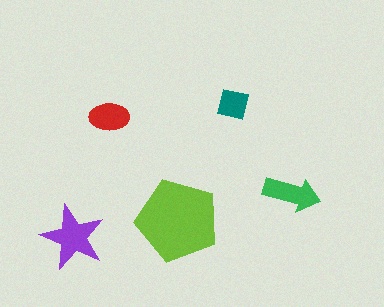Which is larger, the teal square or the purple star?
The purple star.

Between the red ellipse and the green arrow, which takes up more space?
The green arrow.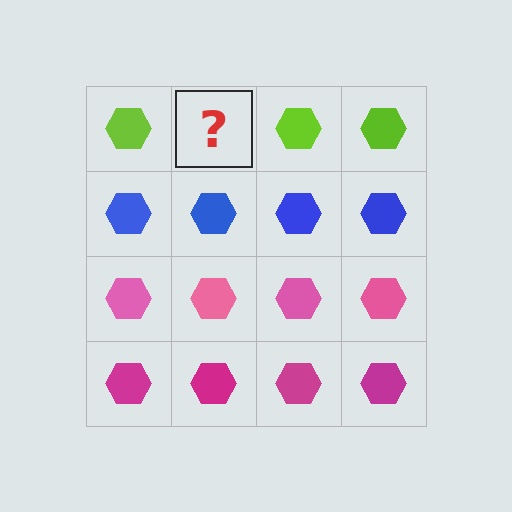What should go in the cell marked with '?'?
The missing cell should contain a lime hexagon.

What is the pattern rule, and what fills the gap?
The rule is that each row has a consistent color. The gap should be filled with a lime hexagon.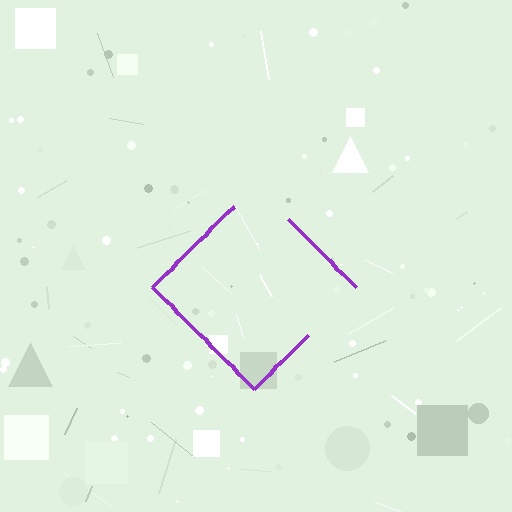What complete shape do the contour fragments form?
The contour fragments form a diamond.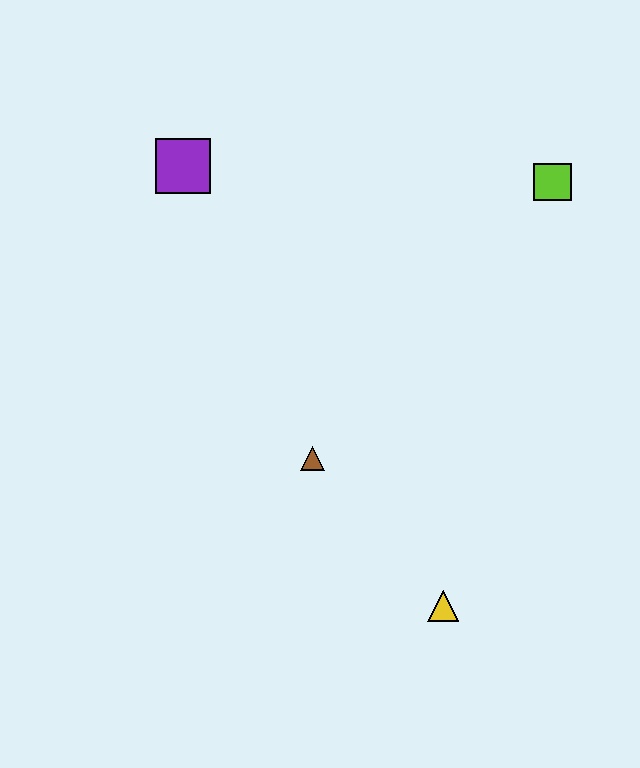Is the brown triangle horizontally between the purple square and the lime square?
Yes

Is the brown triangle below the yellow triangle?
No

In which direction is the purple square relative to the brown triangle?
The purple square is above the brown triangle.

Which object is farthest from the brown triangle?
The lime square is farthest from the brown triangle.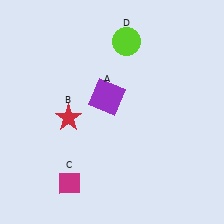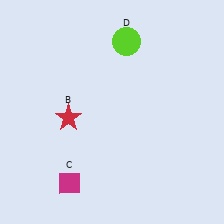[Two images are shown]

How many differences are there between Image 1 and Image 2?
There is 1 difference between the two images.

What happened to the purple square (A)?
The purple square (A) was removed in Image 2. It was in the top-left area of Image 1.